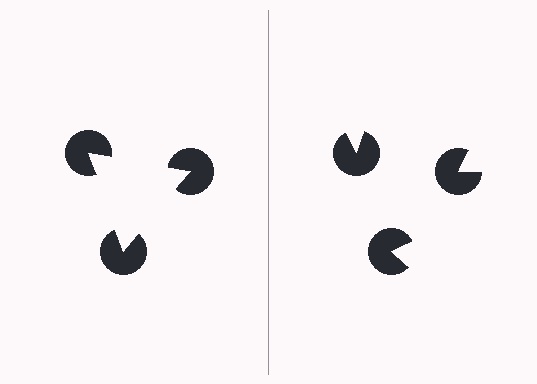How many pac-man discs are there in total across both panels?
6 — 3 on each side.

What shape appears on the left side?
An illusory triangle.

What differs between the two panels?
The pac-man discs are positioned identically on both sides; only the wedge orientations differ. On the left they align to a triangle; on the right they are misaligned.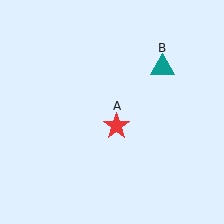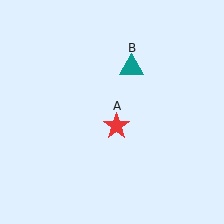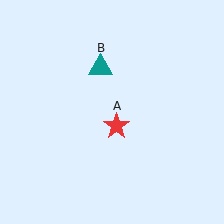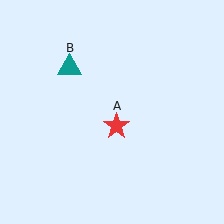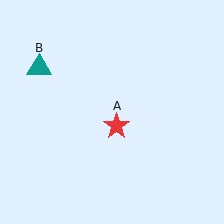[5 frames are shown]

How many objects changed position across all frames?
1 object changed position: teal triangle (object B).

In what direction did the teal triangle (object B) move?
The teal triangle (object B) moved left.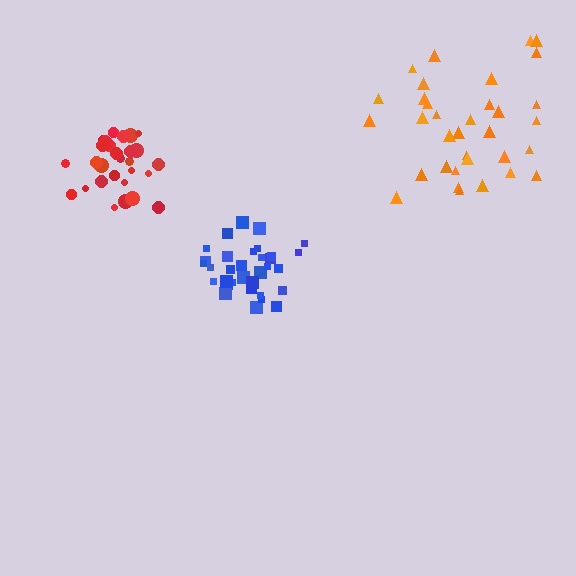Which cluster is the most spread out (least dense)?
Orange.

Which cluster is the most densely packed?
Red.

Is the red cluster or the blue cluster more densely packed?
Red.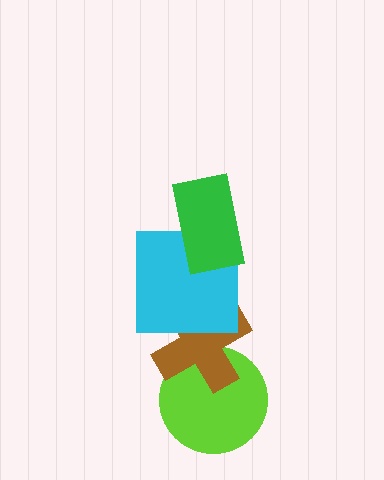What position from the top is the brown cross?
The brown cross is 3rd from the top.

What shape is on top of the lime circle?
The brown cross is on top of the lime circle.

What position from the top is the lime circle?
The lime circle is 4th from the top.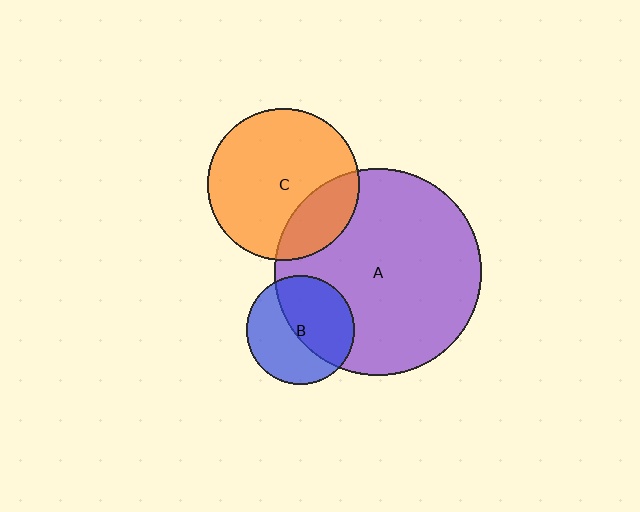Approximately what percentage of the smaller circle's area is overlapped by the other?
Approximately 25%.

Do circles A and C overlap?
Yes.